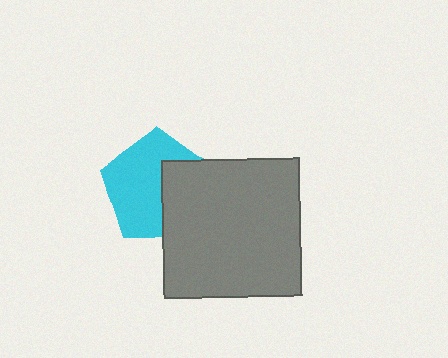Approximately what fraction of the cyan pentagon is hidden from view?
Roughly 38% of the cyan pentagon is hidden behind the gray square.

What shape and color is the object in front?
The object in front is a gray square.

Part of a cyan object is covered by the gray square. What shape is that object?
It is a pentagon.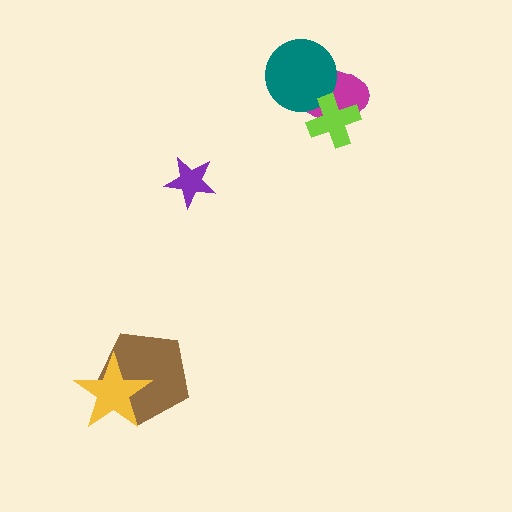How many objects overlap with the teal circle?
2 objects overlap with the teal circle.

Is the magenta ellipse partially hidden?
Yes, it is partially covered by another shape.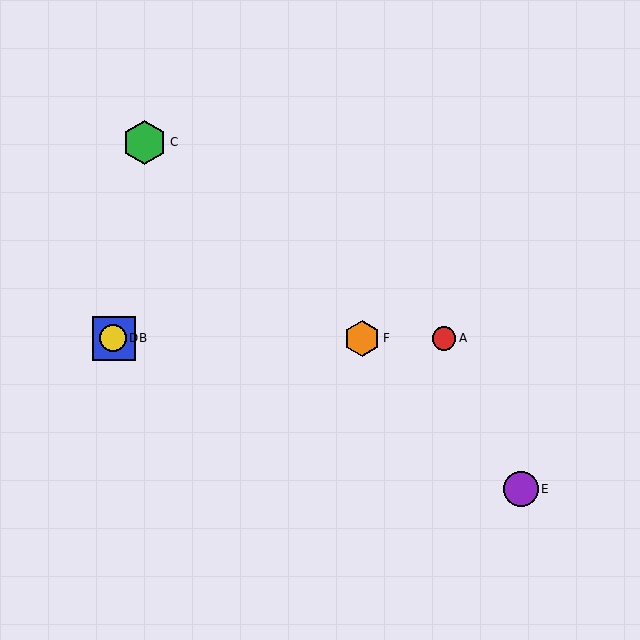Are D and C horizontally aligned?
No, D is at y≈338 and C is at y≈142.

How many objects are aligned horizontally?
4 objects (A, B, D, F) are aligned horizontally.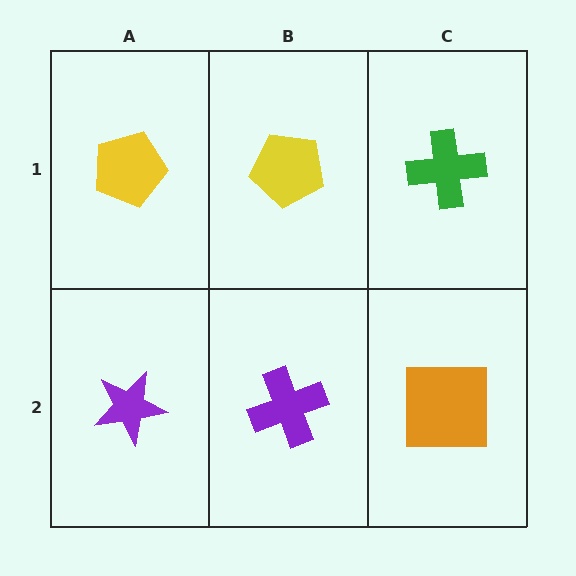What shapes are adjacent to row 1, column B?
A purple cross (row 2, column B), a yellow pentagon (row 1, column A), a green cross (row 1, column C).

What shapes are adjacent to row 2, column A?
A yellow pentagon (row 1, column A), a purple cross (row 2, column B).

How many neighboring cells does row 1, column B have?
3.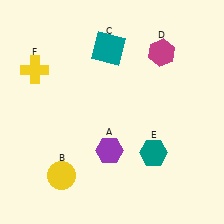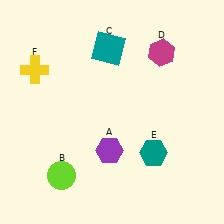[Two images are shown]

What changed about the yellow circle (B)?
In Image 1, B is yellow. In Image 2, it changed to lime.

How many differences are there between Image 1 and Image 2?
There is 1 difference between the two images.